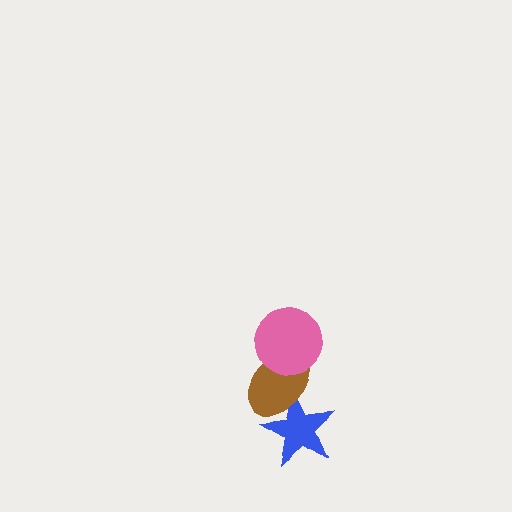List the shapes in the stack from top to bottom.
From top to bottom: the pink circle, the brown ellipse, the blue star.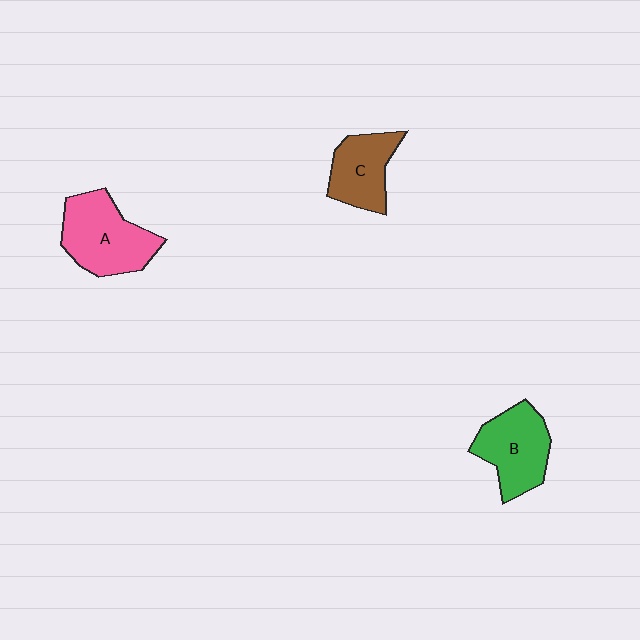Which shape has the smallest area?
Shape C (brown).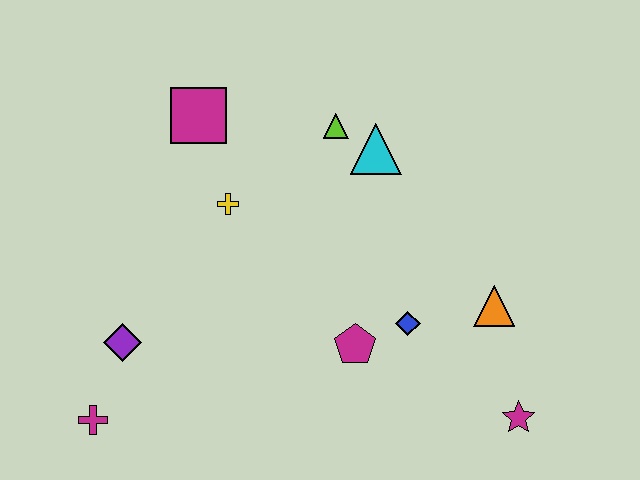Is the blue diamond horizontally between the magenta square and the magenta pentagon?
No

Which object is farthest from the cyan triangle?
The magenta cross is farthest from the cyan triangle.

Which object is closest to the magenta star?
The orange triangle is closest to the magenta star.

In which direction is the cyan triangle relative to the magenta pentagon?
The cyan triangle is above the magenta pentagon.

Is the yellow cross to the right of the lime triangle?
No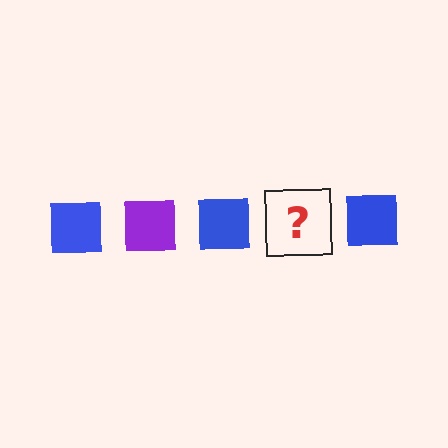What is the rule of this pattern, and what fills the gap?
The rule is that the pattern cycles through blue, purple squares. The gap should be filled with a purple square.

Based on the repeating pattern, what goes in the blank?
The blank should be a purple square.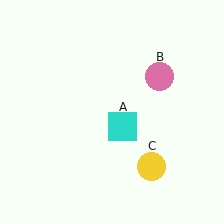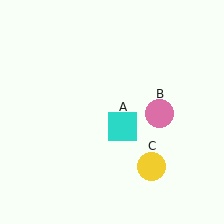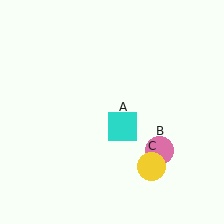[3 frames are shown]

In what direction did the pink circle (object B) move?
The pink circle (object B) moved down.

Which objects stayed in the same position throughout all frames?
Cyan square (object A) and yellow circle (object C) remained stationary.